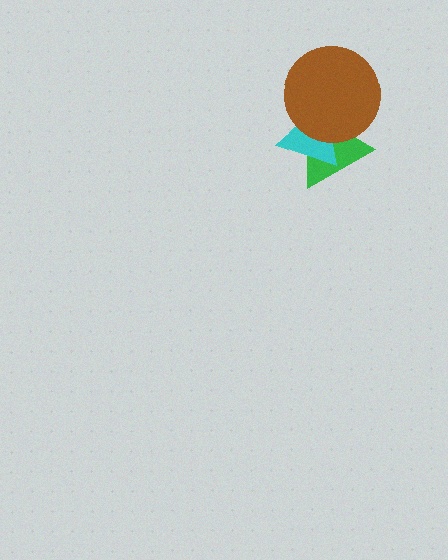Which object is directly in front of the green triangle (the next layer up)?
The cyan triangle is directly in front of the green triangle.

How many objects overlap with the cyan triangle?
2 objects overlap with the cyan triangle.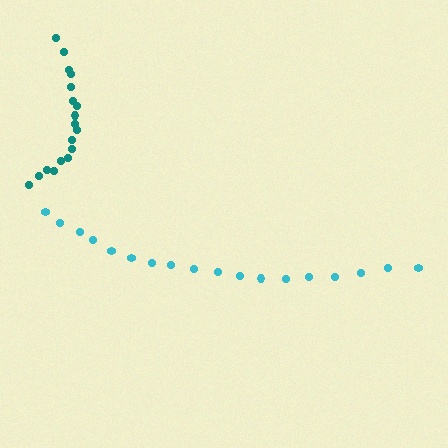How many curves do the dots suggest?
There are 2 distinct paths.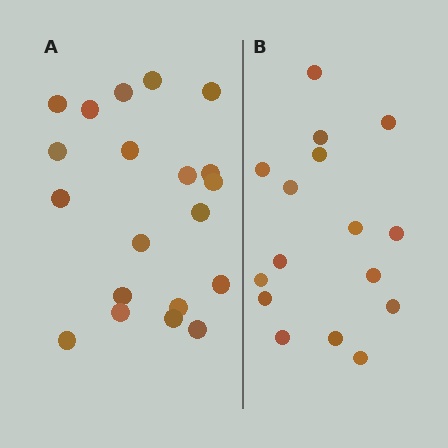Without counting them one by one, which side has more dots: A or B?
Region A (the left region) has more dots.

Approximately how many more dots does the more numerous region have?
Region A has about 4 more dots than region B.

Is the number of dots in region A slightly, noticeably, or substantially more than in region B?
Region A has noticeably more, but not dramatically so. The ratio is roughly 1.2 to 1.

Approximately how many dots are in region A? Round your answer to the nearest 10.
About 20 dots.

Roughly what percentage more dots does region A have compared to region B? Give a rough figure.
About 25% more.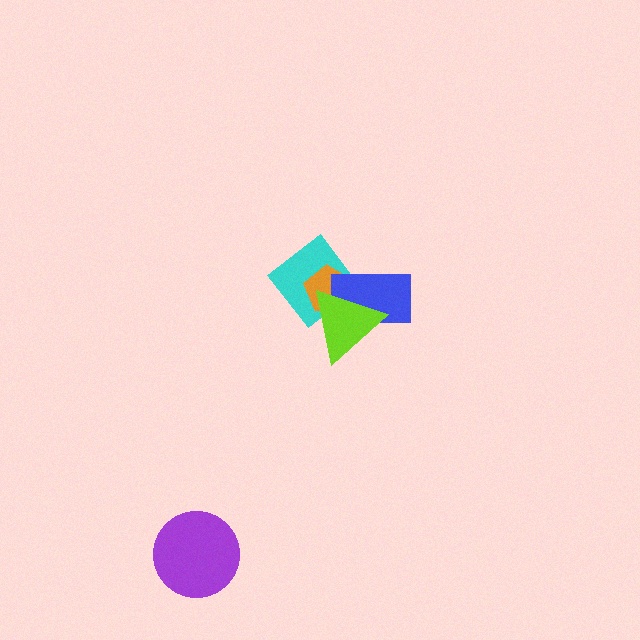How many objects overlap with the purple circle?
0 objects overlap with the purple circle.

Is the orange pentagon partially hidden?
Yes, it is partially covered by another shape.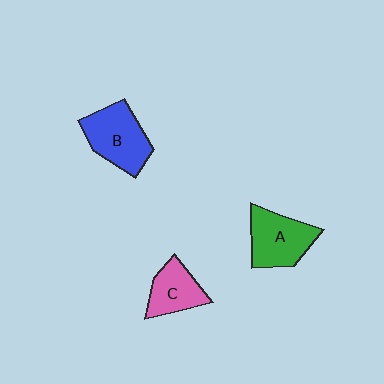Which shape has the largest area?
Shape B (blue).